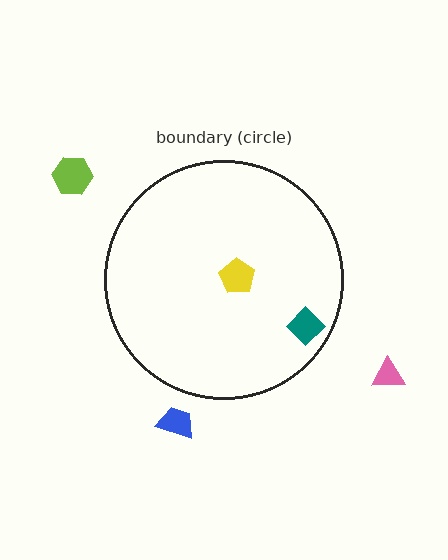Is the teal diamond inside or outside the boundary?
Inside.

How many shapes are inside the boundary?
2 inside, 3 outside.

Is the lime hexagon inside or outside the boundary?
Outside.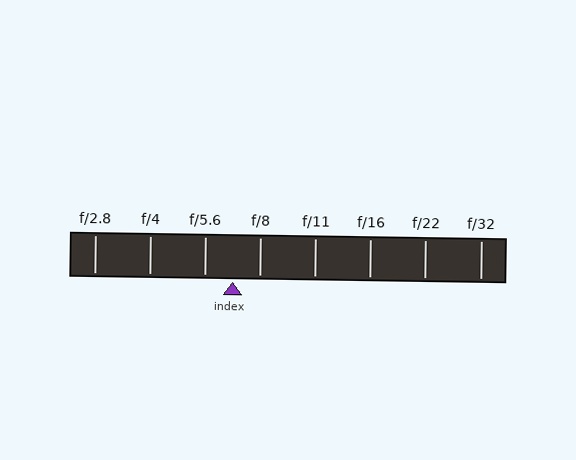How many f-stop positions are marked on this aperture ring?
There are 8 f-stop positions marked.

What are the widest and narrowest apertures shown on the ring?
The widest aperture shown is f/2.8 and the narrowest is f/32.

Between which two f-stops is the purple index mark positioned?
The index mark is between f/5.6 and f/8.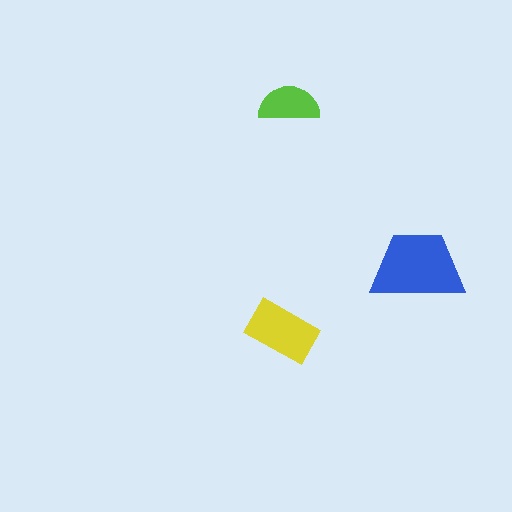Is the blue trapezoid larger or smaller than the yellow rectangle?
Larger.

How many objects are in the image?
There are 3 objects in the image.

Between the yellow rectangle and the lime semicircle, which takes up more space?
The yellow rectangle.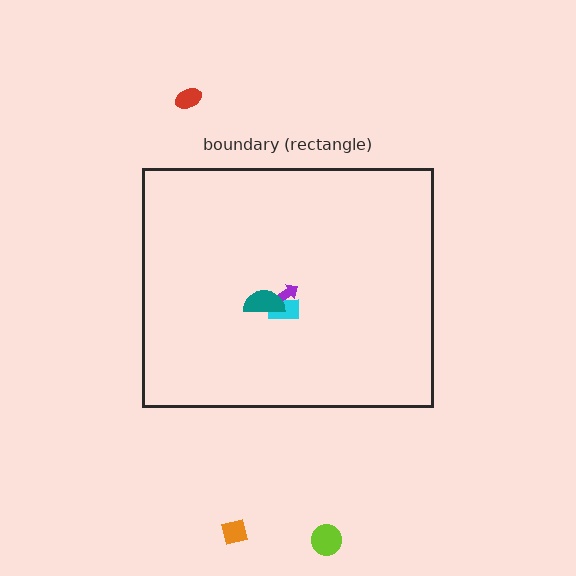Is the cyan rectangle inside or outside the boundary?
Inside.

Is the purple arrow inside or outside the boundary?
Inside.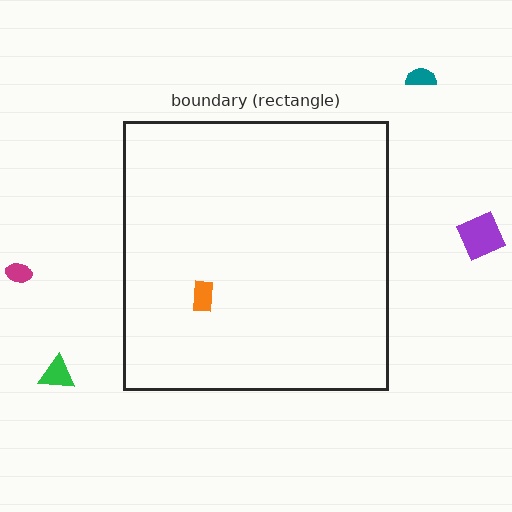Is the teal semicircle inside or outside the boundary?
Outside.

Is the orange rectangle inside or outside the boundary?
Inside.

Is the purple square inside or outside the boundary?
Outside.